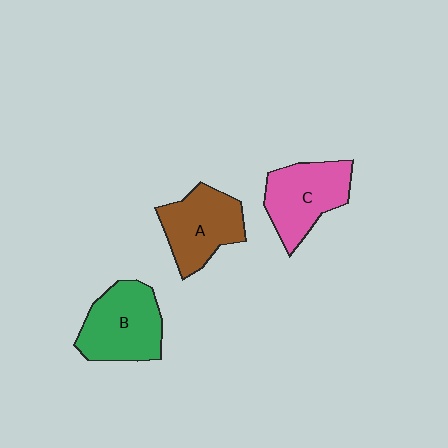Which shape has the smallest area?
Shape A (brown).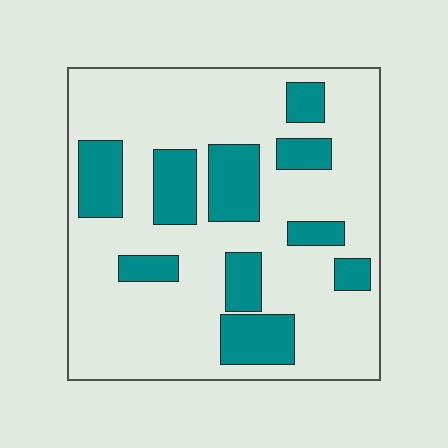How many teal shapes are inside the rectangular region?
10.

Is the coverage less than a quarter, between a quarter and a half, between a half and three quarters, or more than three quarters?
Between a quarter and a half.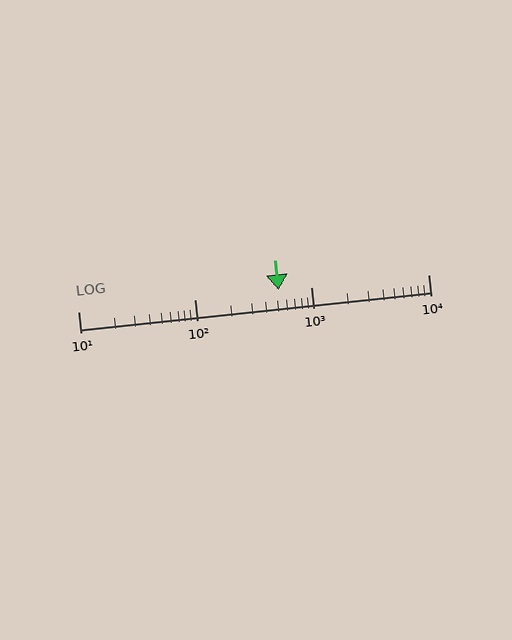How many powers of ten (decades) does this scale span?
The scale spans 3 decades, from 10 to 10000.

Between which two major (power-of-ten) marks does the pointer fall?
The pointer is between 100 and 1000.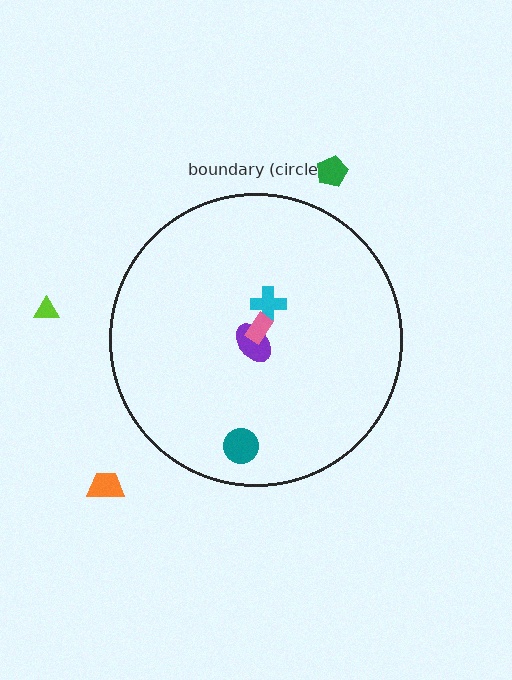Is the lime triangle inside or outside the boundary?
Outside.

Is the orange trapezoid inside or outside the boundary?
Outside.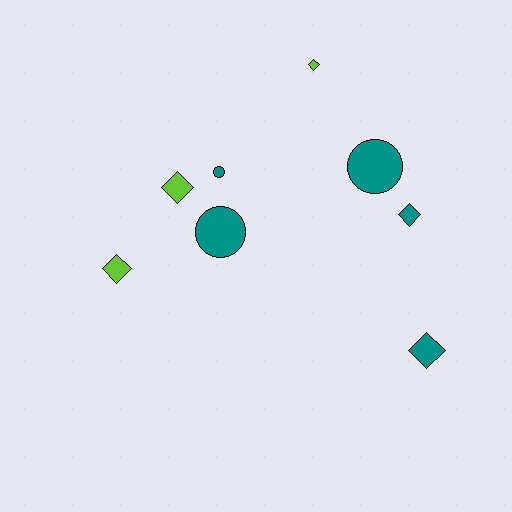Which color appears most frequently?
Teal, with 5 objects.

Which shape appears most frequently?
Diamond, with 5 objects.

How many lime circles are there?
There are no lime circles.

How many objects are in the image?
There are 8 objects.